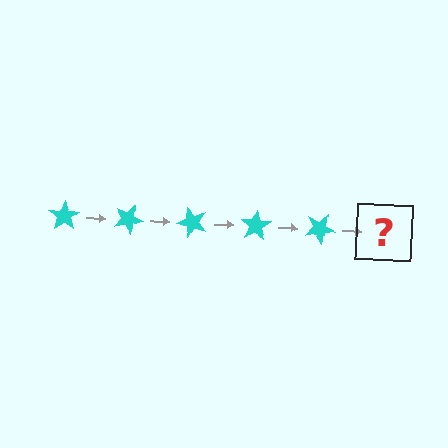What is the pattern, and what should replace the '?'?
The pattern is that the star rotates 25 degrees each step. The '?' should be a cyan star rotated 125 degrees.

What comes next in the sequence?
The next element should be a cyan star rotated 125 degrees.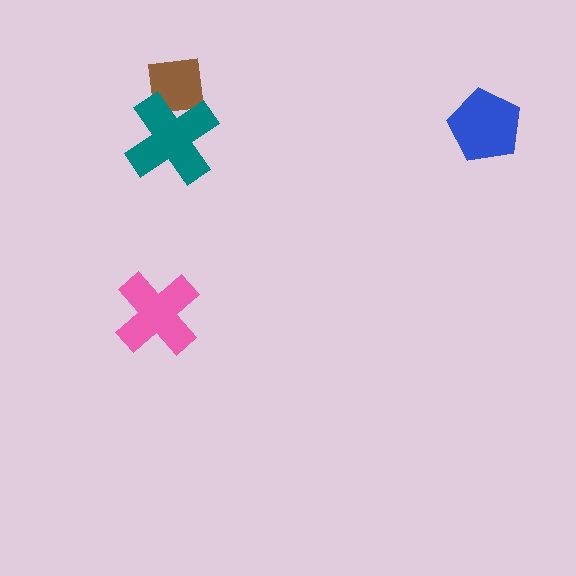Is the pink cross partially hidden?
No, no other shape covers it.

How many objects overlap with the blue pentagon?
0 objects overlap with the blue pentagon.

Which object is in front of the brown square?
The teal cross is in front of the brown square.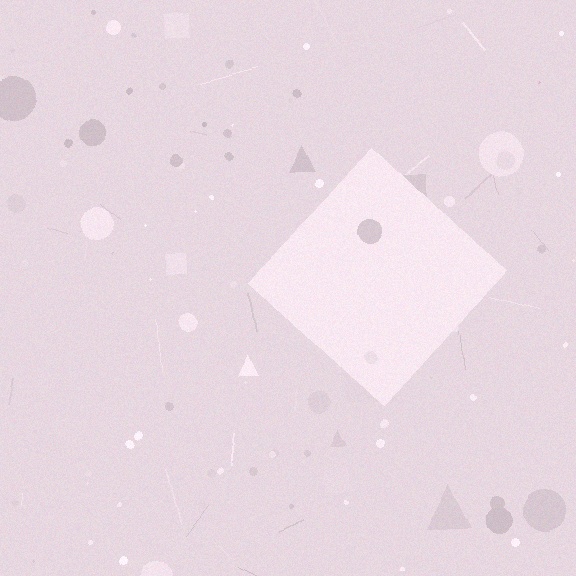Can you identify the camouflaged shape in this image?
The camouflaged shape is a diamond.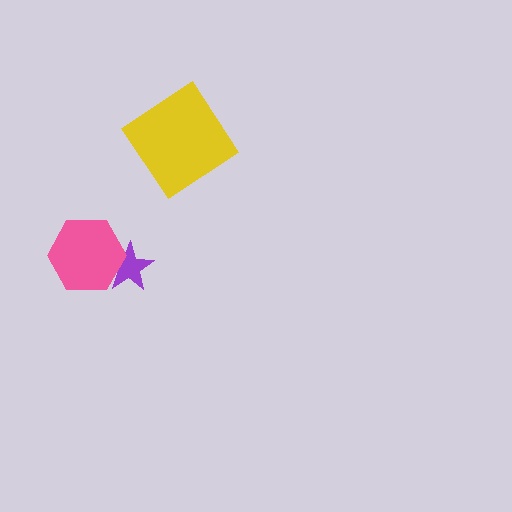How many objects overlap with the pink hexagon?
1 object overlaps with the pink hexagon.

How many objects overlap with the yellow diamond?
0 objects overlap with the yellow diamond.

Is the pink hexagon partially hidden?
No, no other shape covers it.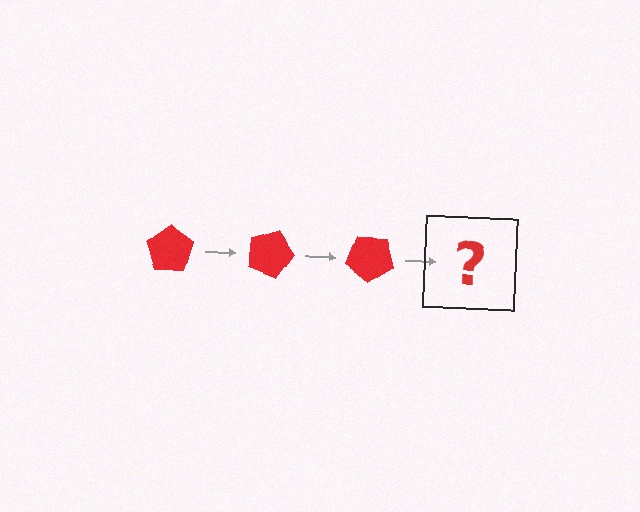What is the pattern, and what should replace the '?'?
The pattern is that the pentagon rotates 20 degrees each step. The '?' should be a red pentagon rotated 60 degrees.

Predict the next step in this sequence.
The next step is a red pentagon rotated 60 degrees.